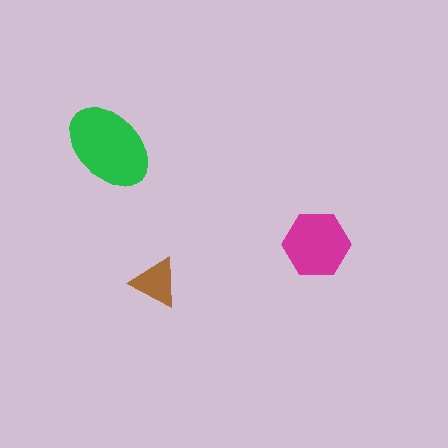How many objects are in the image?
There are 3 objects in the image.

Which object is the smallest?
The brown triangle.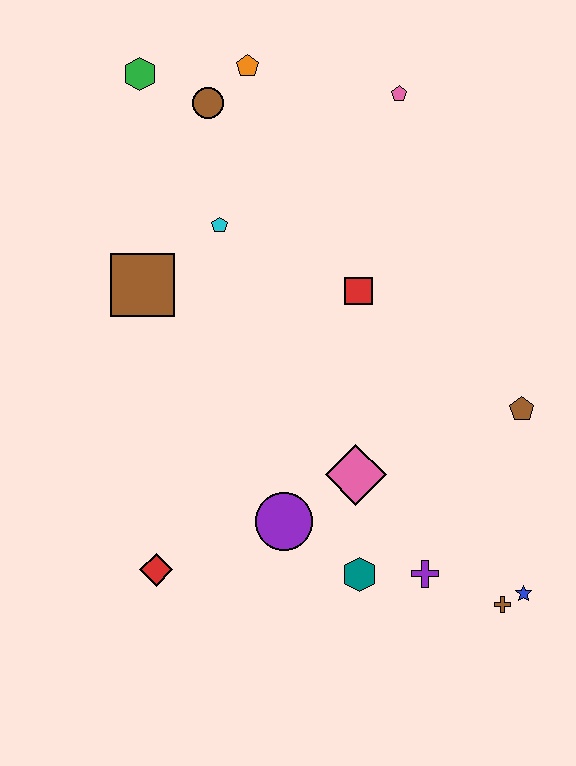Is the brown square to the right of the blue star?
No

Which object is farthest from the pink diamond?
The green hexagon is farthest from the pink diamond.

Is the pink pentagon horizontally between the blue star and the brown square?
Yes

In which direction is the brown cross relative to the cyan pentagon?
The brown cross is below the cyan pentagon.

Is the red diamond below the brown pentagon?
Yes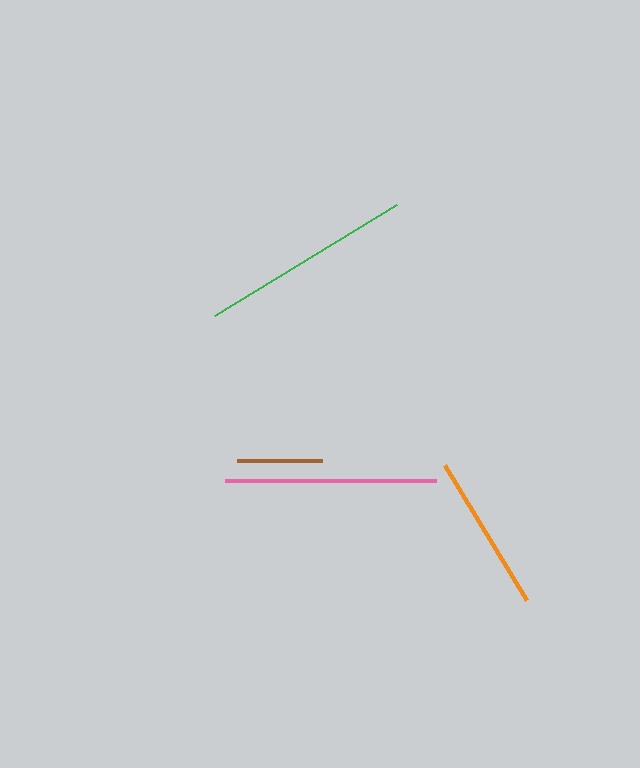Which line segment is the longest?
The green line is the longest at approximately 213 pixels.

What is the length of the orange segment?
The orange segment is approximately 158 pixels long.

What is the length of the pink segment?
The pink segment is approximately 210 pixels long.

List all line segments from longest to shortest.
From longest to shortest: green, pink, orange, brown.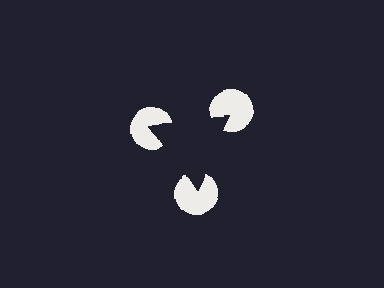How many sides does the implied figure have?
3 sides.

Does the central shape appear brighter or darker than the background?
It typically appears slightly darker than the background, even though no actual brightness change is drawn.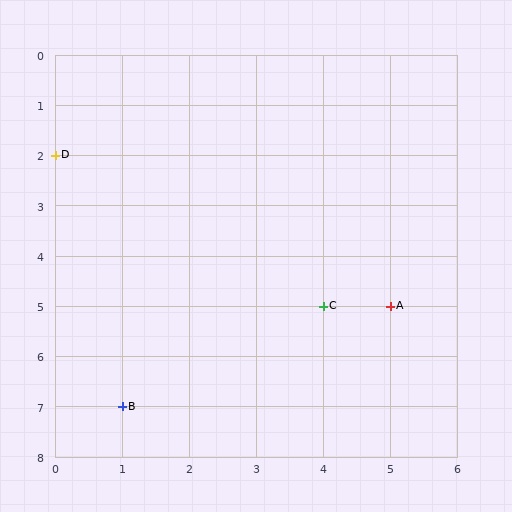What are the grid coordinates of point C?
Point C is at grid coordinates (4, 5).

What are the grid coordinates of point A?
Point A is at grid coordinates (5, 5).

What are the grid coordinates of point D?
Point D is at grid coordinates (0, 2).